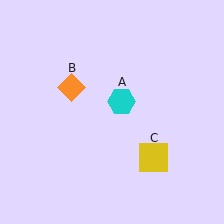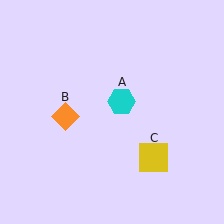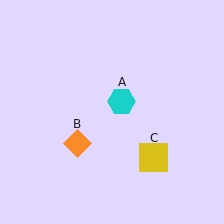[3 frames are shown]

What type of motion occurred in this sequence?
The orange diamond (object B) rotated counterclockwise around the center of the scene.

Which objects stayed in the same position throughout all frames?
Cyan hexagon (object A) and yellow square (object C) remained stationary.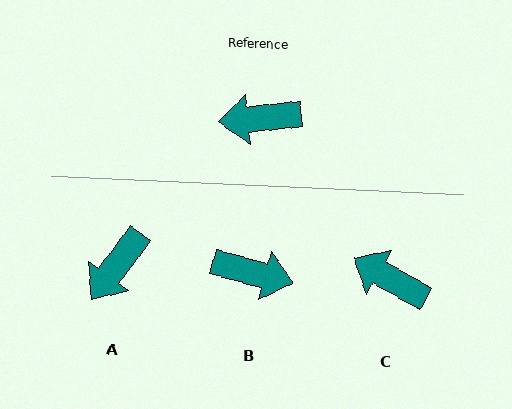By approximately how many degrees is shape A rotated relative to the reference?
Approximately 48 degrees counter-clockwise.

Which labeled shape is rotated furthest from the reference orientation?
B, about 159 degrees away.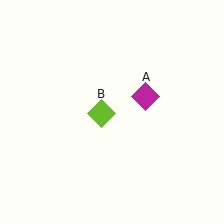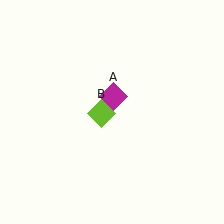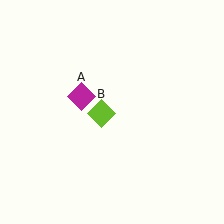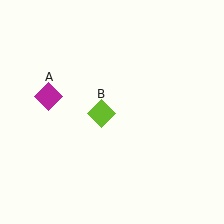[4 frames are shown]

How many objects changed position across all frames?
1 object changed position: magenta diamond (object A).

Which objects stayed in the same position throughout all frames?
Lime diamond (object B) remained stationary.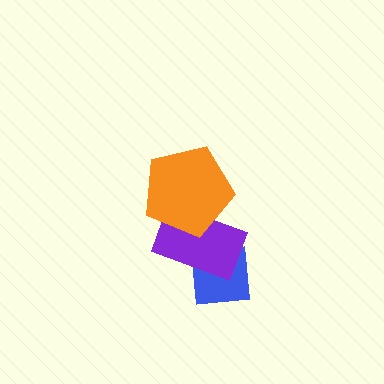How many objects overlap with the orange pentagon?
1 object overlaps with the orange pentagon.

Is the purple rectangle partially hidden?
Yes, it is partially covered by another shape.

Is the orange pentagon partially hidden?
No, no other shape covers it.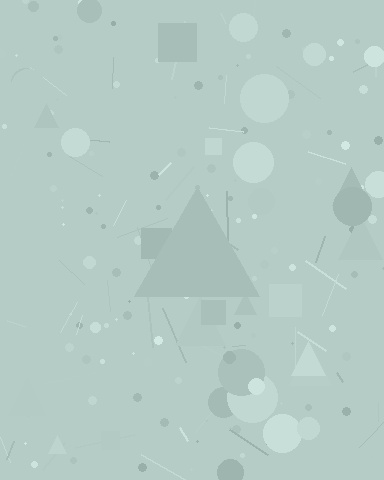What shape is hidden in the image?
A triangle is hidden in the image.